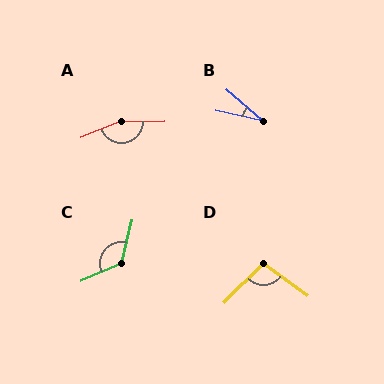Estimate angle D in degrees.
Approximately 99 degrees.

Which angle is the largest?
A, at approximately 158 degrees.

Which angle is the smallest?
B, at approximately 28 degrees.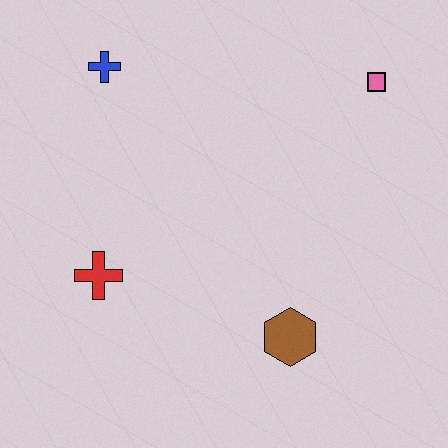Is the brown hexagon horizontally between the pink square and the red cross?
Yes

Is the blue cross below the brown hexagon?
No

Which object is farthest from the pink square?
The red cross is farthest from the pink square.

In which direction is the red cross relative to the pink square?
The red cross is to the left of the pink square.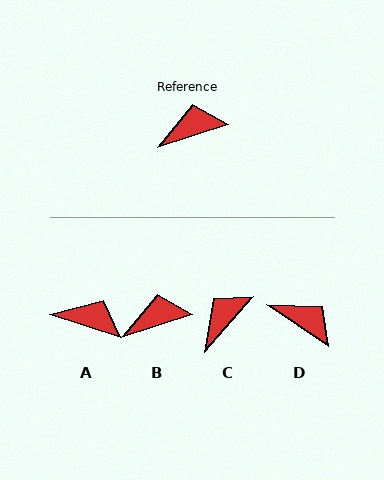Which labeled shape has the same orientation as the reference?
B.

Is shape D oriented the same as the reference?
No, it is off by about 52 degrees.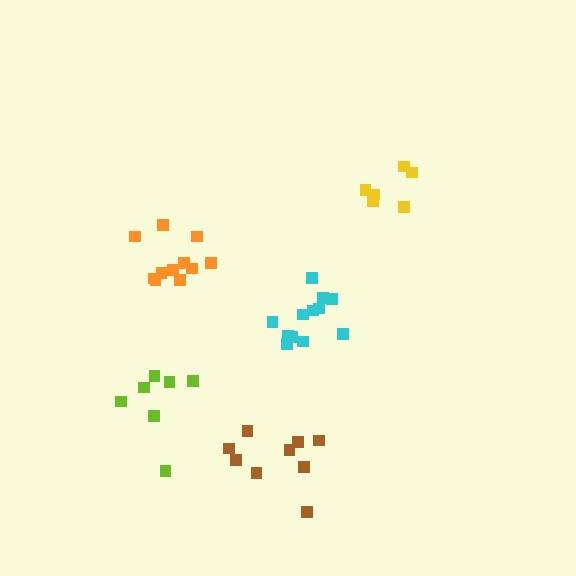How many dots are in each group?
Group 1: 9 dots, Group 2: 6 dots, Group 3: 12 dots, Group 4: 11 dots, Group 5: 7 dots (45 total).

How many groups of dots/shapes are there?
There are 5 groups.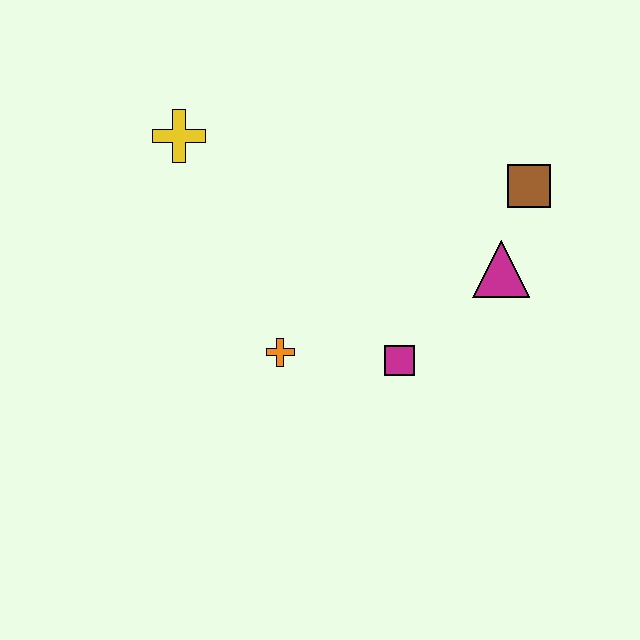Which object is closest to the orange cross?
The magenta square is closest to the orange cross.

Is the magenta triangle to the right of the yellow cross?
Yes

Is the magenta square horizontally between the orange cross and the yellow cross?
No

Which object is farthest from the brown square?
The yellow cross is farthest from the brown square.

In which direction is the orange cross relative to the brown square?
The orange cross is to the left of the brown square.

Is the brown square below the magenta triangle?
No